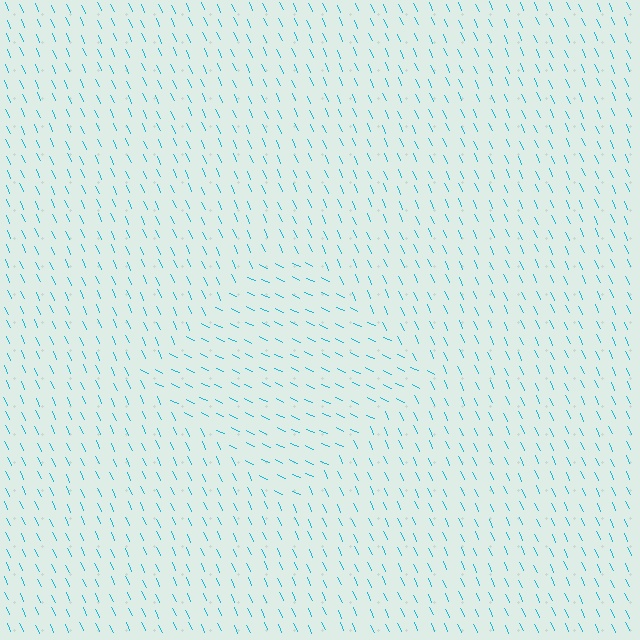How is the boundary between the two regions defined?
The boundary is defined purely by a change in line orientation (approximately 40 degrees difference). All lines are the same color and thickness.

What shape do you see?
I see a diamond.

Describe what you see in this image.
The image is filled with small cyan line segments. A diamond region in the image has lines oriented differently from the surrounding lines, creating a visible texture boundary.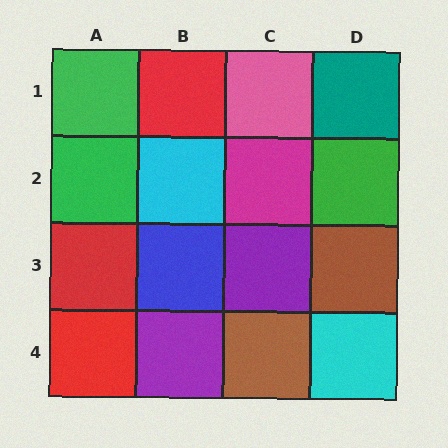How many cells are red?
3 cells are red.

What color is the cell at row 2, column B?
Cyan.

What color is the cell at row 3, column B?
Blue.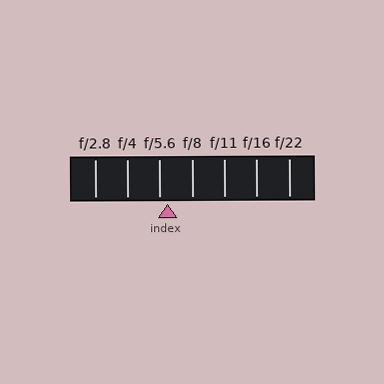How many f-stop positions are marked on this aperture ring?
There are 7 f-stop positions marked.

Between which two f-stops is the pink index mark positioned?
The index mark is between f/5.6 and f/8.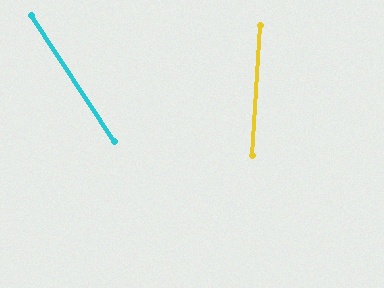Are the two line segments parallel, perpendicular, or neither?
Neither parallel nor perpendicular — they differ by about 37°.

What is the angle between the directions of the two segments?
Approximately 37 degrees.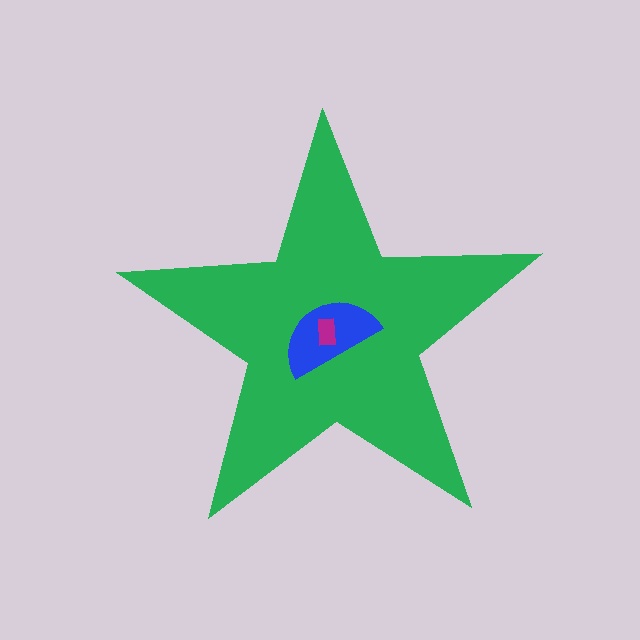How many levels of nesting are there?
3.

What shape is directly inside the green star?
The blue semicircle.